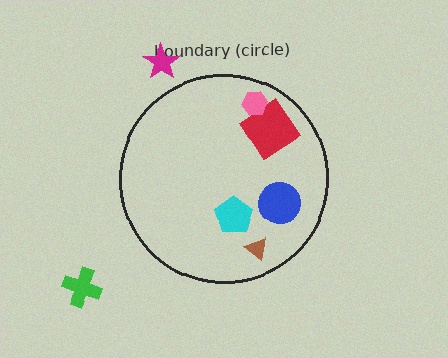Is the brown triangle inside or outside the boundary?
Inside.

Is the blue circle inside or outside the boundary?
Inside.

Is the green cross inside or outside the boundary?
Outside.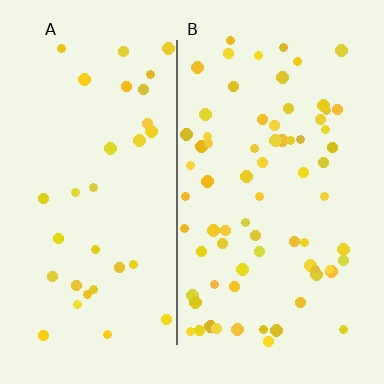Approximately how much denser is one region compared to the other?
Approximately 2.2× — region B over region A.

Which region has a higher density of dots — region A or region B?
B (the right).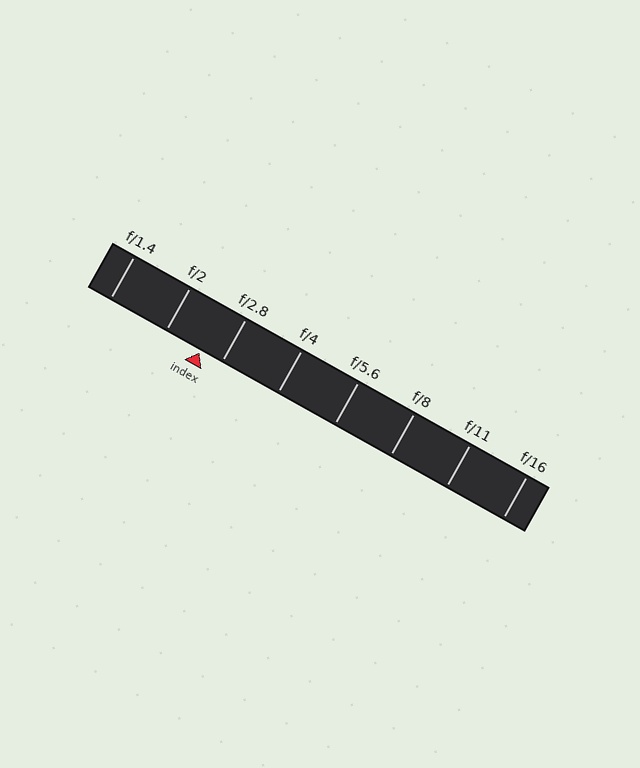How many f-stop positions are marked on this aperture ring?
There are 8 f-stop positions marked.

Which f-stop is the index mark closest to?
The index mark is closest to f/2.8.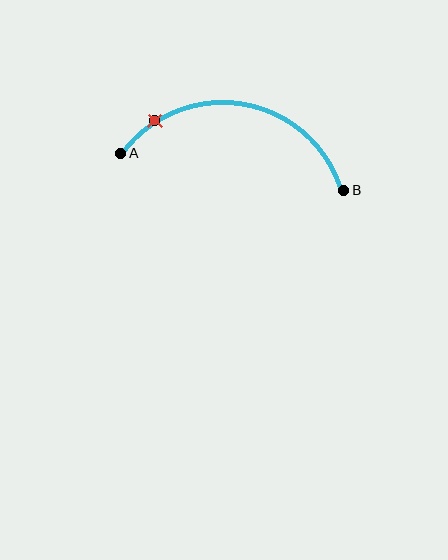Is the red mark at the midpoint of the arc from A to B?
No. The red mark lies on the arc but is closer to endpoint A. The arc midpoint would be at the point on the curve equidistant along the arc from both A and B.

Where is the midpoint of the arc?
The arc midpoint is the point on the curve farthest from the straight line joining A and B. It sits above that line.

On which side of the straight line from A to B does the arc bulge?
The arc bulges above the straight line connecting A and B.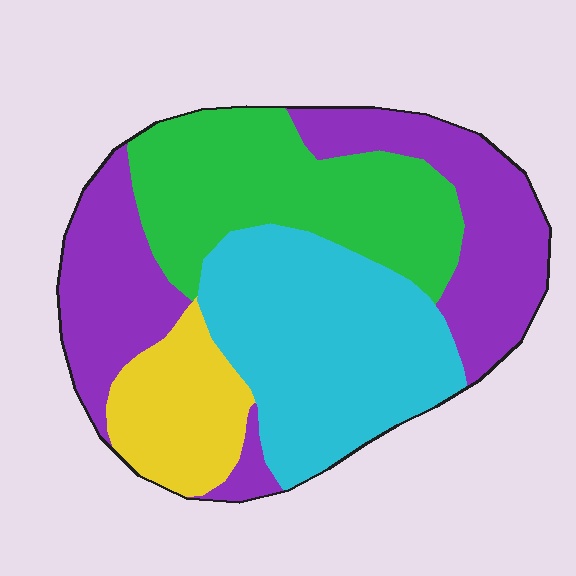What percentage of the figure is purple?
Purple takes up between a quarter and a half of the figure.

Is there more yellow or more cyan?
Cyan.